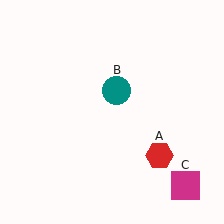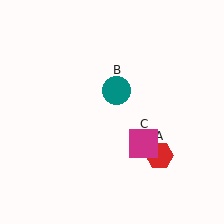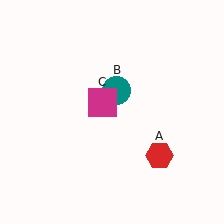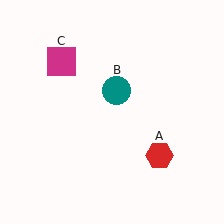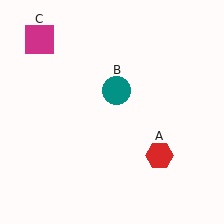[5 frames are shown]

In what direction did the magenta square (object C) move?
The magenta square (object C) moved up and to the left.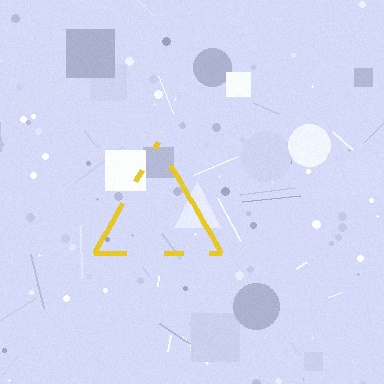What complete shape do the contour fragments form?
The contour fragments form a triangle.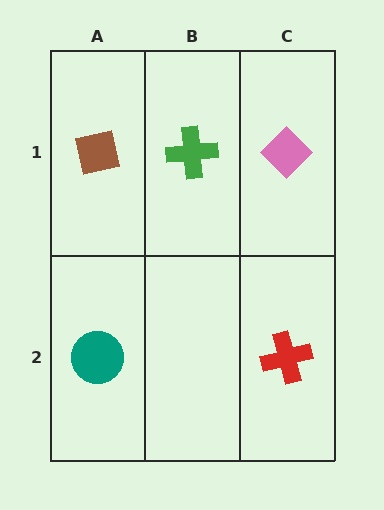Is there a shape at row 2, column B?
No, that cell is empty.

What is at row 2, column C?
A red cross.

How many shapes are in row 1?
3 shapes.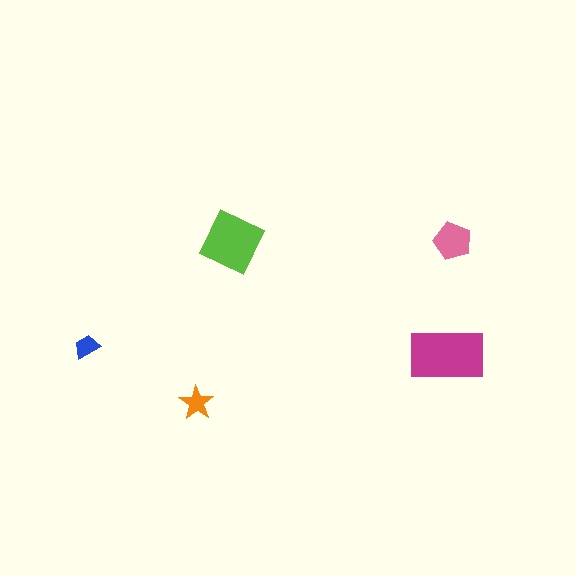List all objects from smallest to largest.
The blue trapezoid, the orange star, the pink pentagon, the lime square, the magenta rectangle.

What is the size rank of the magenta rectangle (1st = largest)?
1st.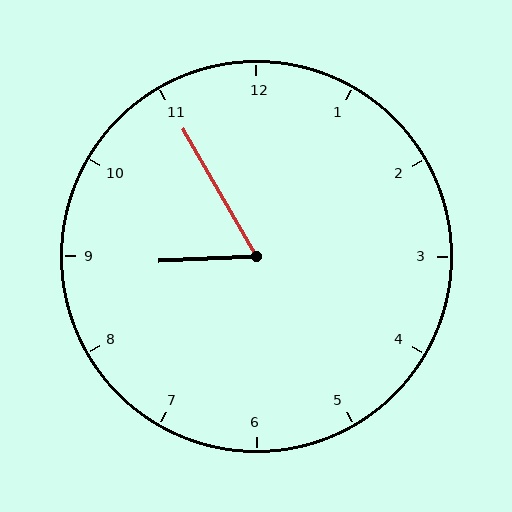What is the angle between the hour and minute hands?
Approximately 62 degrees.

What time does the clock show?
8:55.